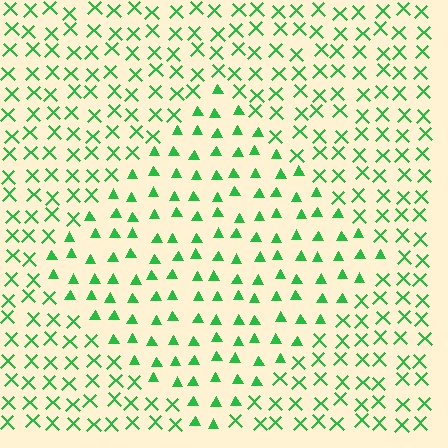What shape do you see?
I see a diamond.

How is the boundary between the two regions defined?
The boundary is defined by a change in element shape: triangles inside vs. X marks outside. All elements share the same color and spacing.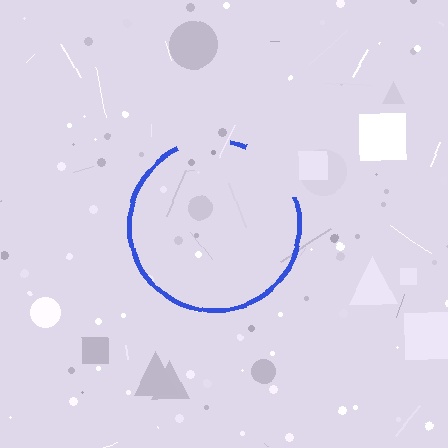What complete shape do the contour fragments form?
The contour fragments form a circle.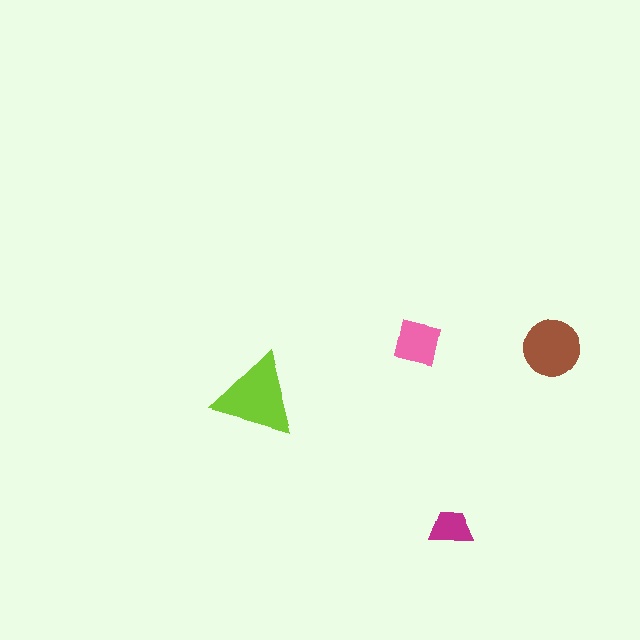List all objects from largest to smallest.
The lime triangle, the brown circle, the pink square, the magenta trapezoid.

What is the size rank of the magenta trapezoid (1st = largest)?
4th.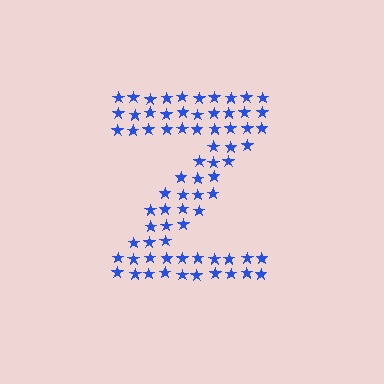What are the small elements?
The small elements are stars.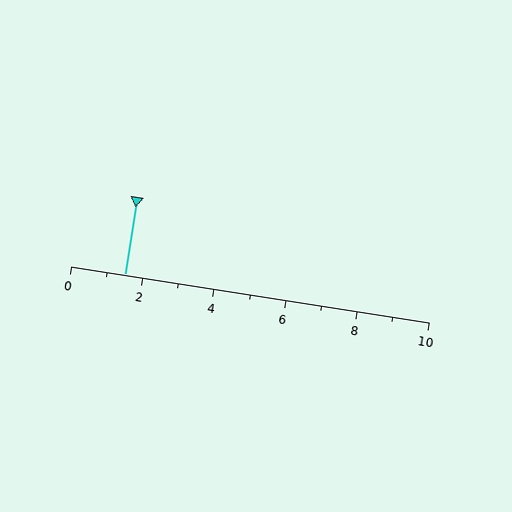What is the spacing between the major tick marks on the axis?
The major ticks are spaced 2 apart.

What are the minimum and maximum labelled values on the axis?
The axis runs from 0 to 10.